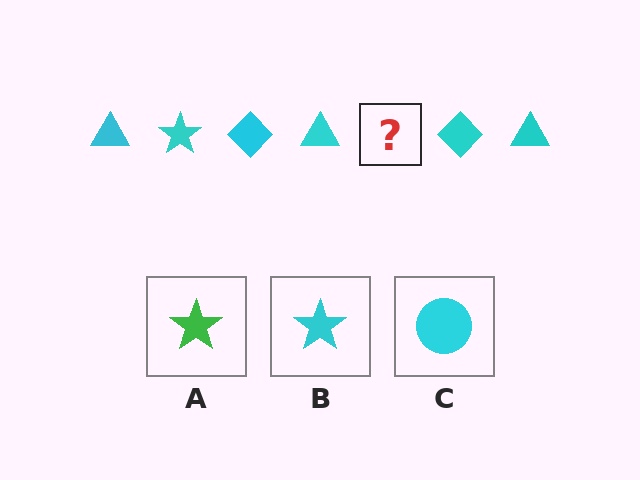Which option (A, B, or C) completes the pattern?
B.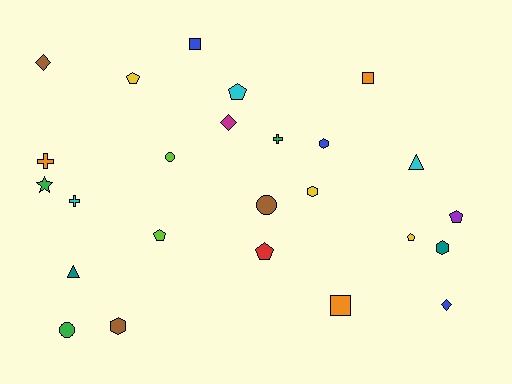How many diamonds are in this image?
There are 3 diamonds.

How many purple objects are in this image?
There is 1 purple object.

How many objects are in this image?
There are 25 objects.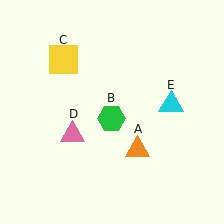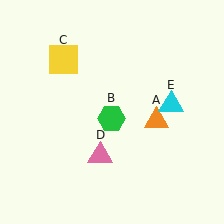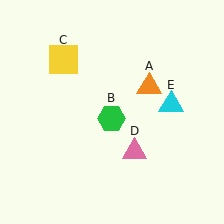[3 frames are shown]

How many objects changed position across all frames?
2 objects changed position: orange triangle (object A), pink triangle (object D).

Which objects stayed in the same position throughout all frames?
Green hexagon (object B) and yellow square (object C) and cyan triangle (object E) remained stationary.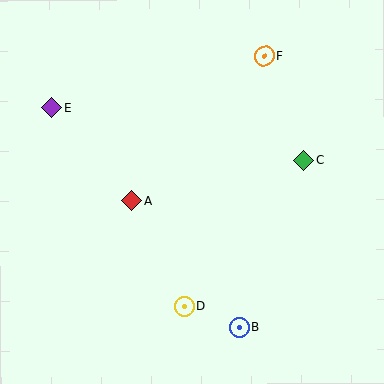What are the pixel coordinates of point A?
Point A is at (132, 201).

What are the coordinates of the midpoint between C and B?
The midpoint between C and B is at (271, 244).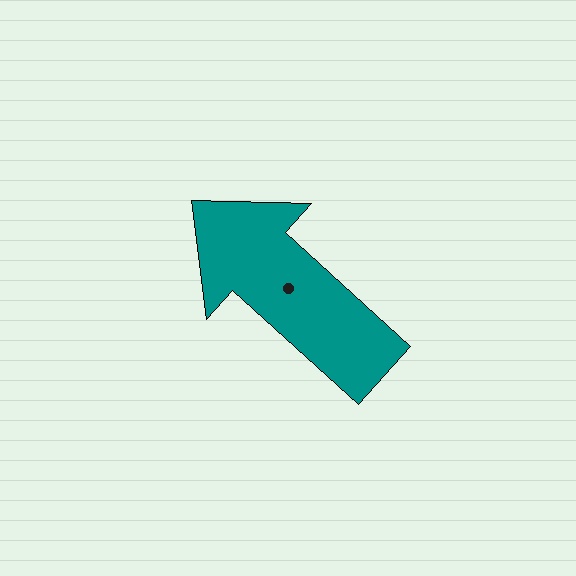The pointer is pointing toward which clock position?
Roughly 10 o'clock.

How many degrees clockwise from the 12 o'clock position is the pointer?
Approximately 312 degrees.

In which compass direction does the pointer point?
Northwest.